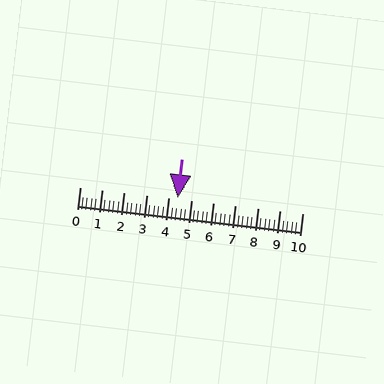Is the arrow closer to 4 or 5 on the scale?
The arrow is closer to 4.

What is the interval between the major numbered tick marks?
The major tick marks are spaced 1 units apart.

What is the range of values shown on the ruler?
The ruler shows values from 0 to 10.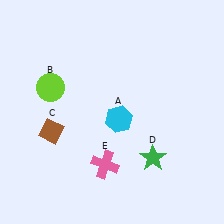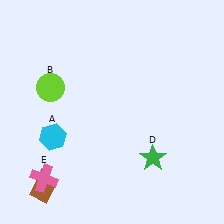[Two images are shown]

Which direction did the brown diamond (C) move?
The brown diamond (C) moved down.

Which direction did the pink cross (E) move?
The pink cross (E) moved left.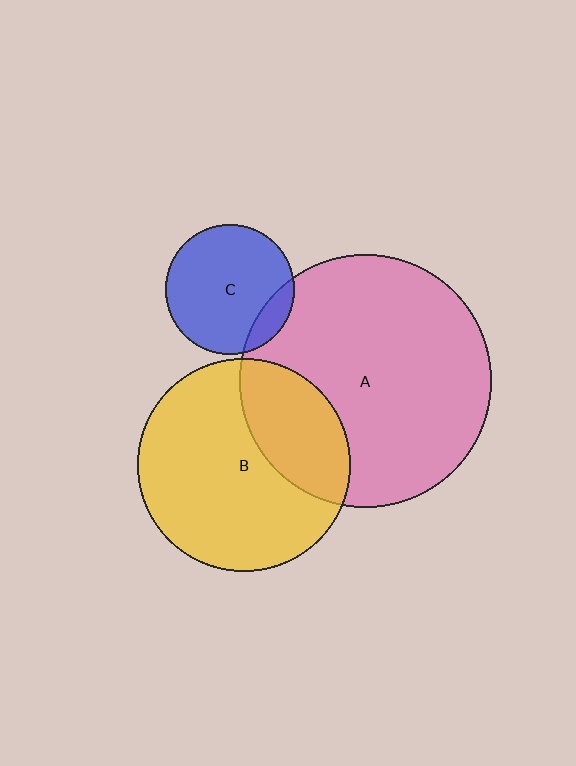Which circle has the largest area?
Circle A (pink).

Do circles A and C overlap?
Yes.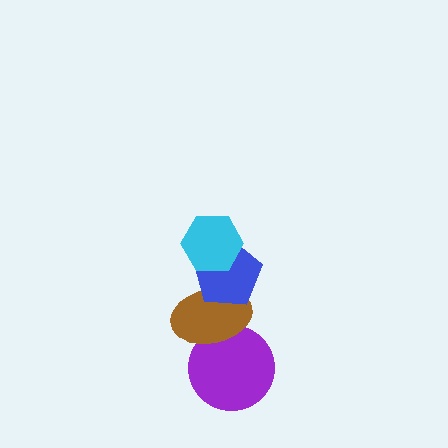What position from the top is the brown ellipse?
The brown ellipse is 3rd from the top.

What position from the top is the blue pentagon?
The blue pentagon is 2nd from the top.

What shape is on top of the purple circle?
The brown ellipse is on top of the purple circle.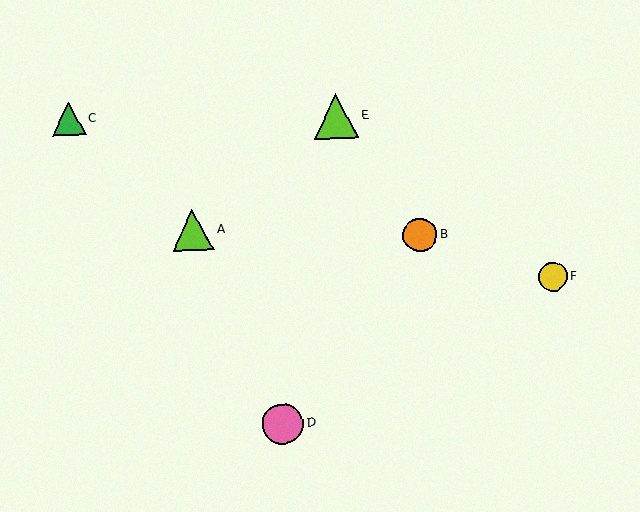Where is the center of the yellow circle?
The center of the yellow circle is at (553, 276).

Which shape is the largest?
The lime triangle (labeled E) is the largest.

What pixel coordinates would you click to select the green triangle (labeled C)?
Click at (69, 119) to select the green triangle C.